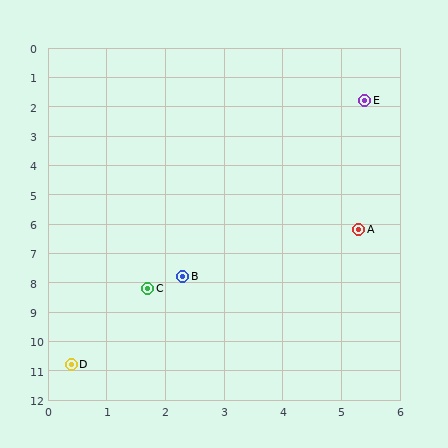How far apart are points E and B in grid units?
Points E and B are about 6.8 grid units apart.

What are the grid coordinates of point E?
Point E is at approximately (5.4, 1.8).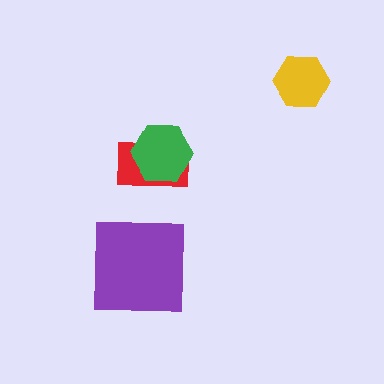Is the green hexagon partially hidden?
No, no other shape covers it.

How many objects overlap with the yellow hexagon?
0 objects overlap with the yellow hexagon.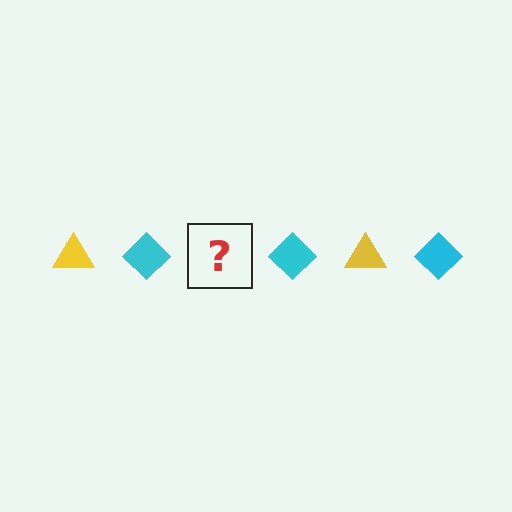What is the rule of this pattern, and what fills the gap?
The rule is that the pattern alternates between yellow triangle and cyan diamond. The gap should be filled with a yellow triangle.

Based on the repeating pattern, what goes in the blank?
The blank should be a yellow triangle.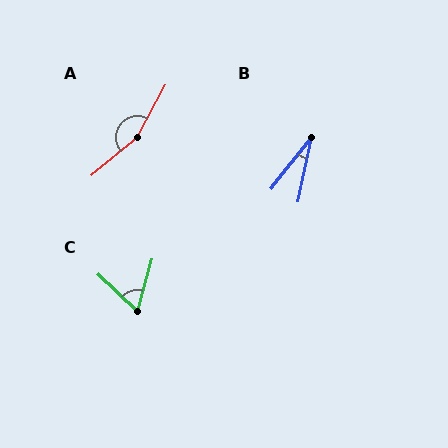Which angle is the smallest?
B, at approximately 26 degrees.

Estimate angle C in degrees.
Approximately 62 degrees.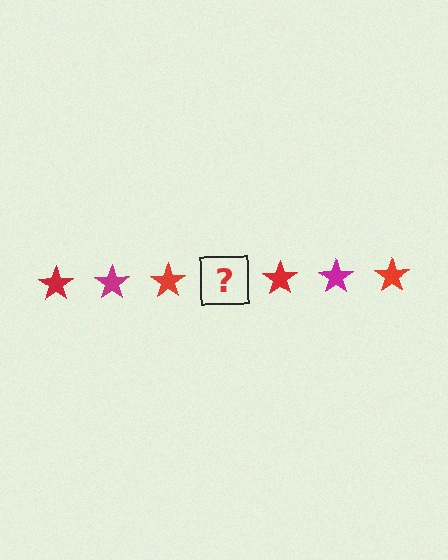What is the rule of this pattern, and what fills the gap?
The rule is that the pattern cycles through red, magenta stars. The gap should be filled with a magenta star.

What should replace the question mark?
The question mark should be replaced with a magenta star.